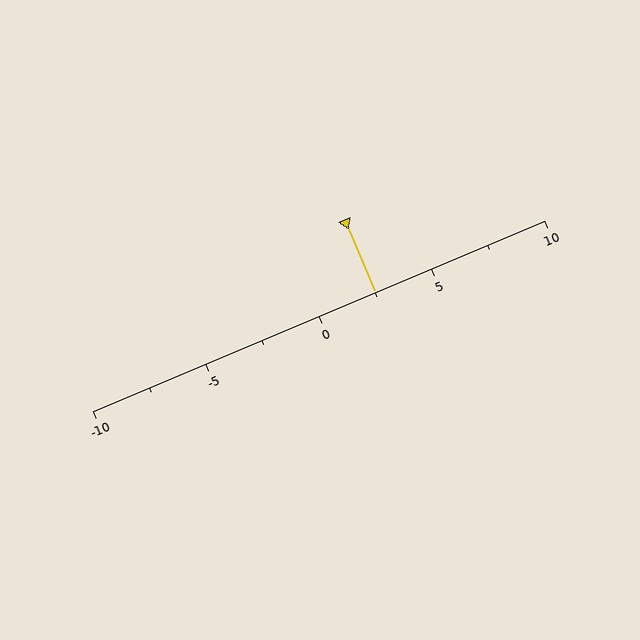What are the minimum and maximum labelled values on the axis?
The axis runs from -10 to 10.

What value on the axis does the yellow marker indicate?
The marker indicates approximately 2.5.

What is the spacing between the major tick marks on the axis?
The major ticks are spaced 5 apart.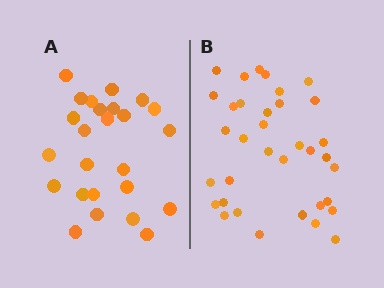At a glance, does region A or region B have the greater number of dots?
Region B (the right region) has more dots.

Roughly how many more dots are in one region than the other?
Region B has roughly 10 or so more dots than region A.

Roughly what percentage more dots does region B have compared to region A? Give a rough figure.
About 40% more.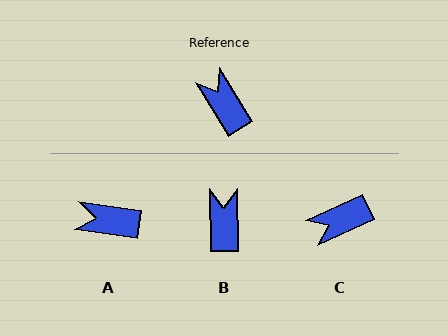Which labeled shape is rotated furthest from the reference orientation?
C, about 82 degrees away.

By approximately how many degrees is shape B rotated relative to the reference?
Approximately 32 degrees clockwise.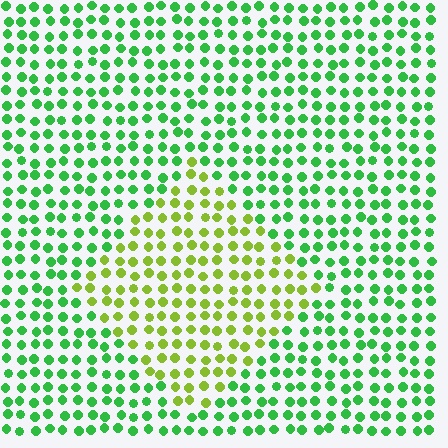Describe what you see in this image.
The image is filled with small green elements in a uniform arrangement. A diamond-shaped region is visible where the elements are tinted to a slightly different hue, forming a subtle color boundary.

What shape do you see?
I see a diamond.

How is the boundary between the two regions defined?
The boundary is defined purely by a slight shift in hue (about 44 degrees). Spacing, size, and orientation are identical on both sides.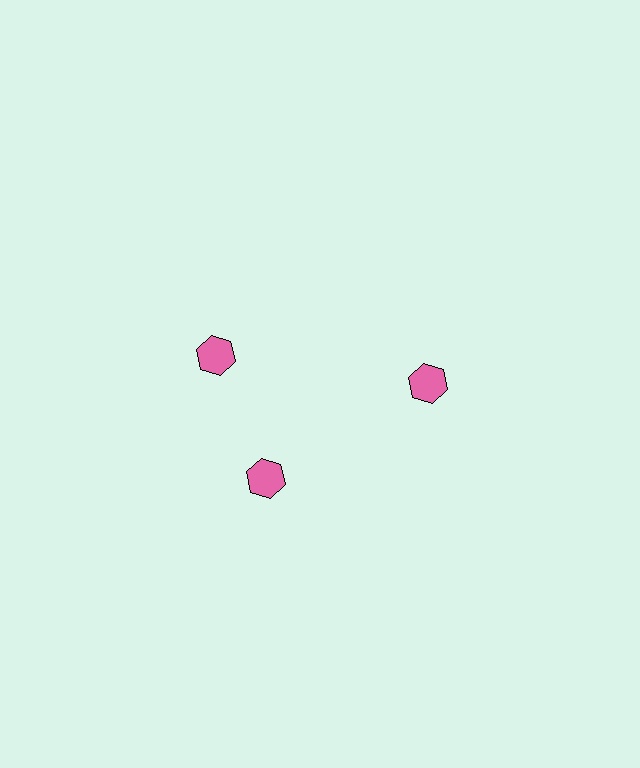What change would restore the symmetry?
The symmetry would be restored by rotating it back into even spacing with its neighbors so that all 3 hexagons sit at equal angles and equal distance from the center.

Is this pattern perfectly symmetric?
No. The 3 pink hexagons are arranged in a ring, but one element near the 11 o'clock position is rotated out of alignment along the ring, breaking the 3-fold rotational symmetry.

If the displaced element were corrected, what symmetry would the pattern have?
It would have 3-fold rotational symmetry — the pattern would map onto itself every 120 degrees.